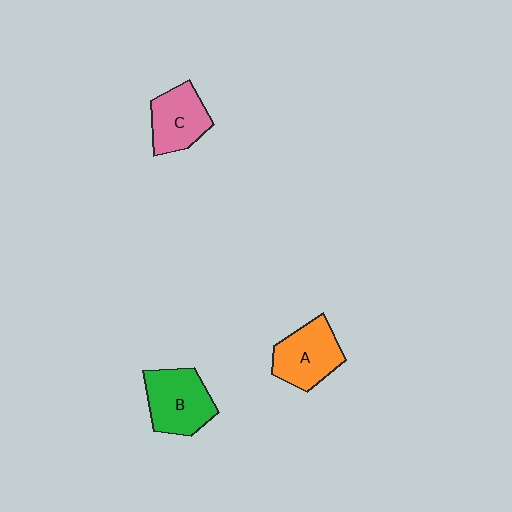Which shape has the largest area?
Shape B (green).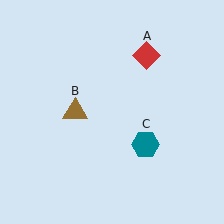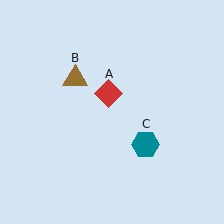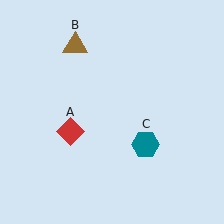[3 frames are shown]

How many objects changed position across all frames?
2 objects changed position: red diamond (object A), brown triangle (object B).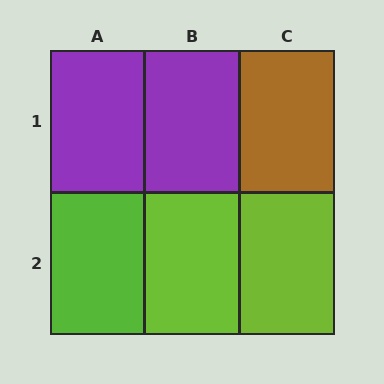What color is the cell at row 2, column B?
Lime.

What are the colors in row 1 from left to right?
Purple, purple, brown.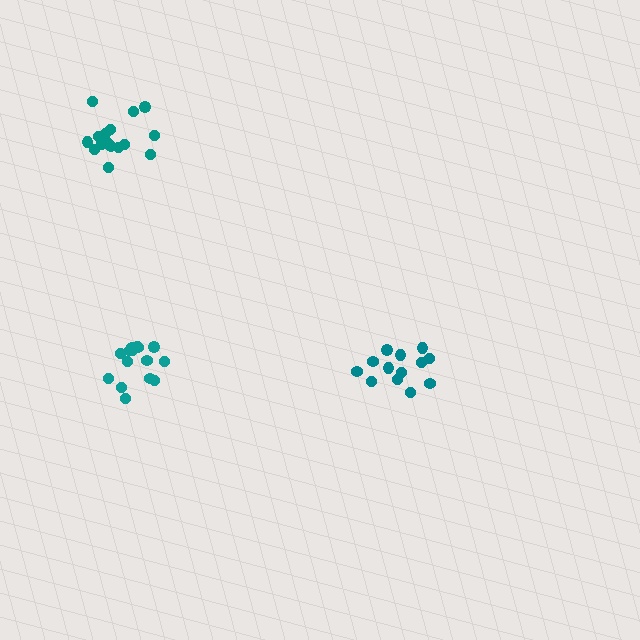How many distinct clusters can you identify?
There are 3 distinct clusters.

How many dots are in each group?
Group 1: 13 dots, Group 2: 15 dots, Group 3: 17 dots (45 total).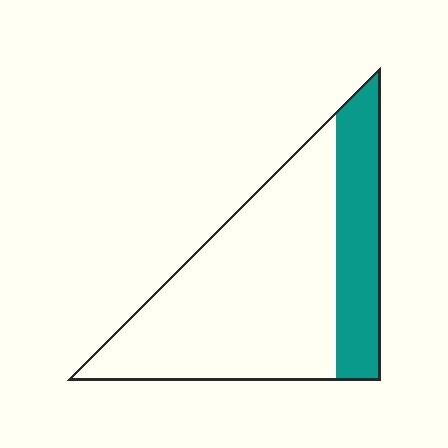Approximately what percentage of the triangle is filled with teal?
Approximately 25%.